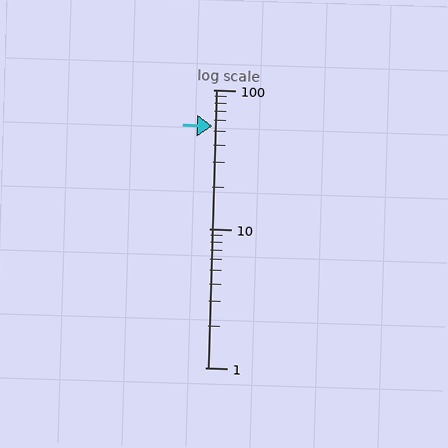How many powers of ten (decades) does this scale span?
The scale spans 2 decades, from 1 to 100.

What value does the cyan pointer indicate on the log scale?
The pointer indicates approximately 55.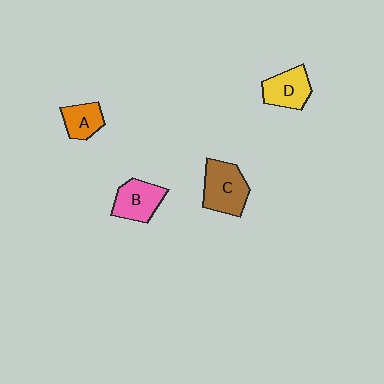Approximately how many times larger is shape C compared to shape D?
Approximately 1.3 times.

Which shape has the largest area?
Shape C (brown).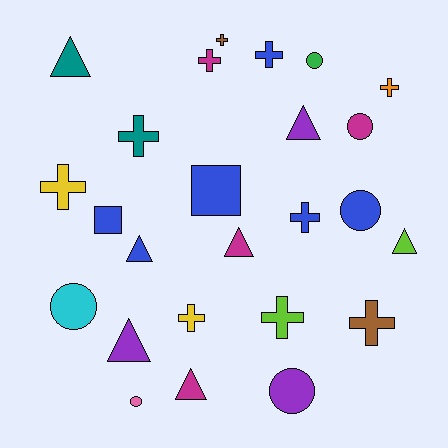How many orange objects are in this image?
There is 1 orange object.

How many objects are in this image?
There are 25 objects.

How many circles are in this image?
There are 6 circles.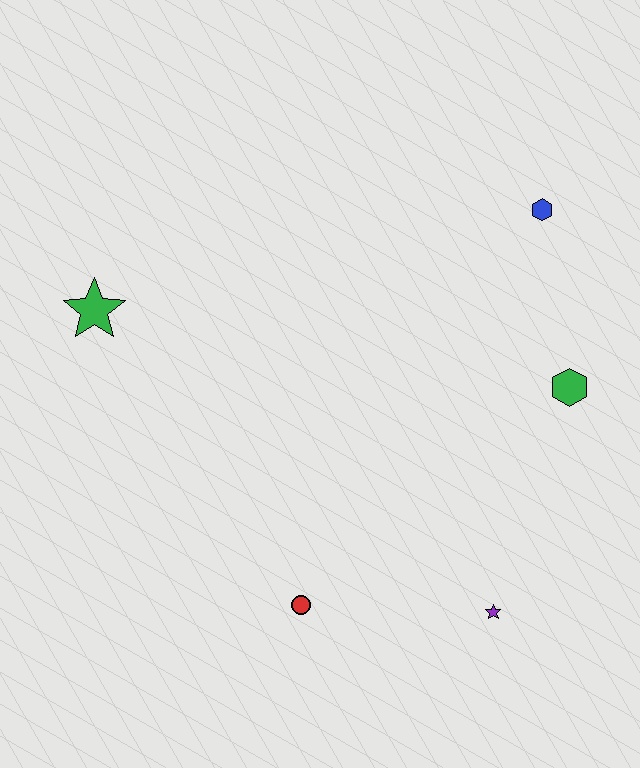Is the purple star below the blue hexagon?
Yes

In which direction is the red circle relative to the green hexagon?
The red circle is to the left of the green hexagon.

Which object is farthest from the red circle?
The blue hexagon is farthest from the red circle.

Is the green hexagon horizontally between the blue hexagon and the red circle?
No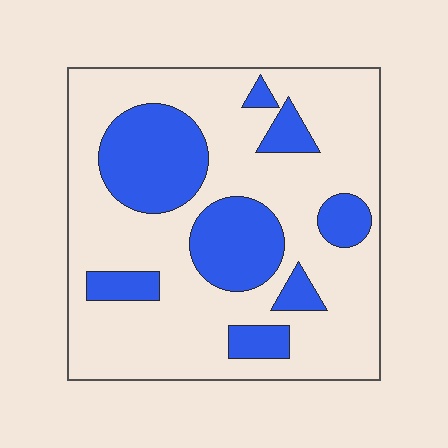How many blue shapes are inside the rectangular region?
8.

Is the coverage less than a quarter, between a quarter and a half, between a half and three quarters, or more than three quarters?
Between a quarter and a half.